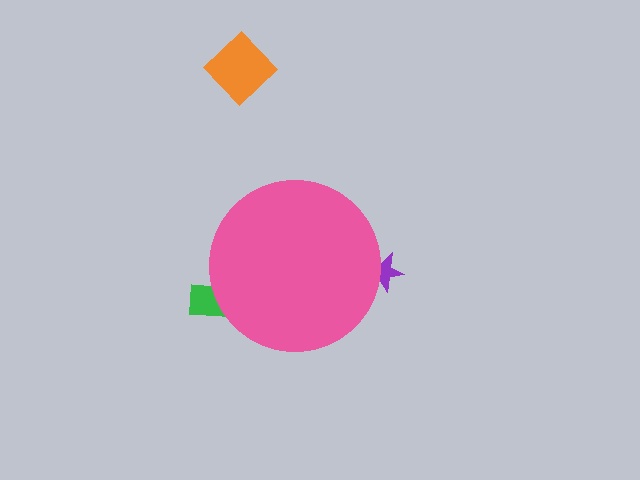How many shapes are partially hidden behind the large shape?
2 shapes are partially hidden.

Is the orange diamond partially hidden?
No, the orange diamond is fully visible.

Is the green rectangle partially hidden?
Yes, the green rectangle is partially hidden behind the pink circle.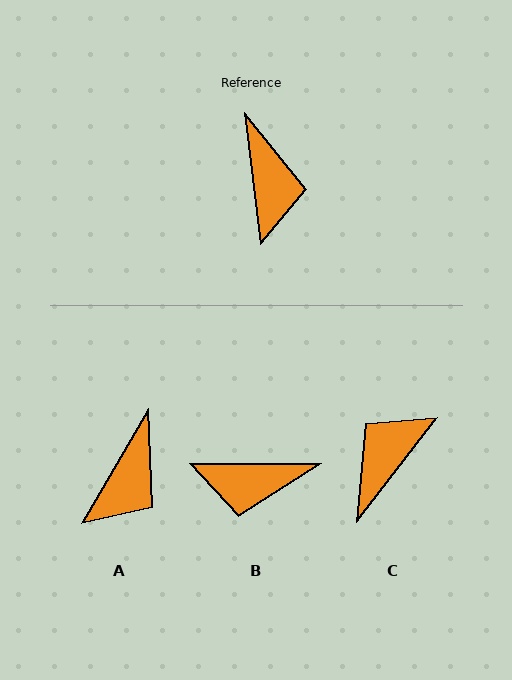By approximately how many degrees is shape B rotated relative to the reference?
Approximately 97 degrees clockwise.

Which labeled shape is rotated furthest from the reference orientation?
C, about 136 degrees away.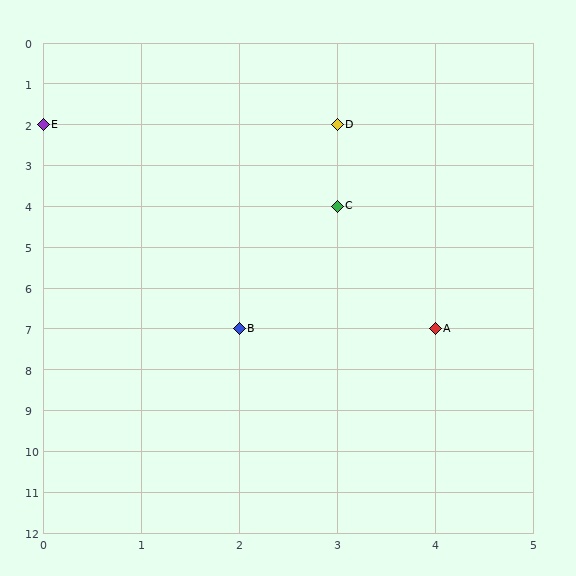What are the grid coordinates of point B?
Point B is at grid coordinates (2, 7).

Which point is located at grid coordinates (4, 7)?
Point A is at (4, 7).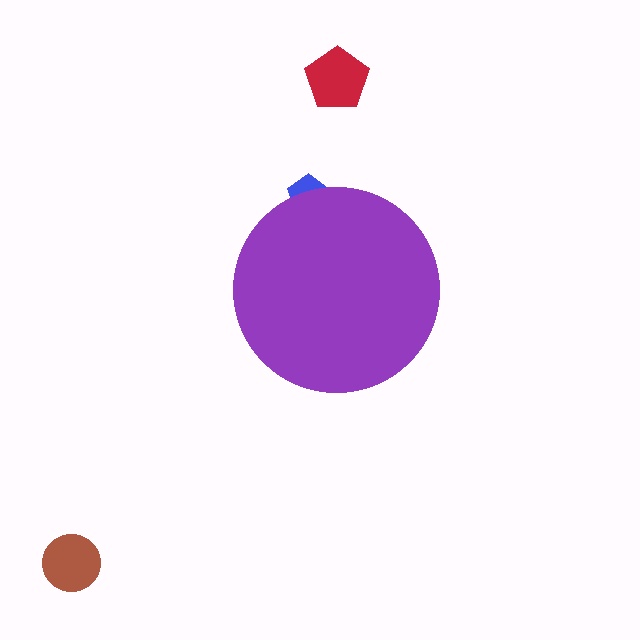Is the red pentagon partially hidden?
No, the red pentagon is fully visible.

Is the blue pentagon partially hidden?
Yes, the blue pentagon is partially hidden behind the purple circle.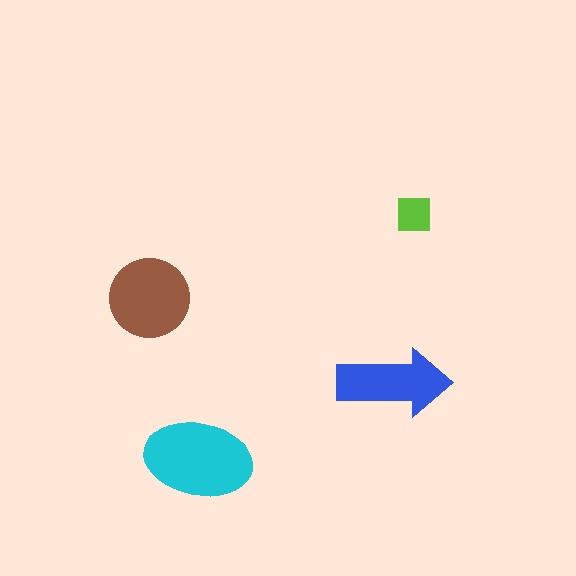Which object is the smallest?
The lime square.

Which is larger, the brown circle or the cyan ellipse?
The cyan ellipse.